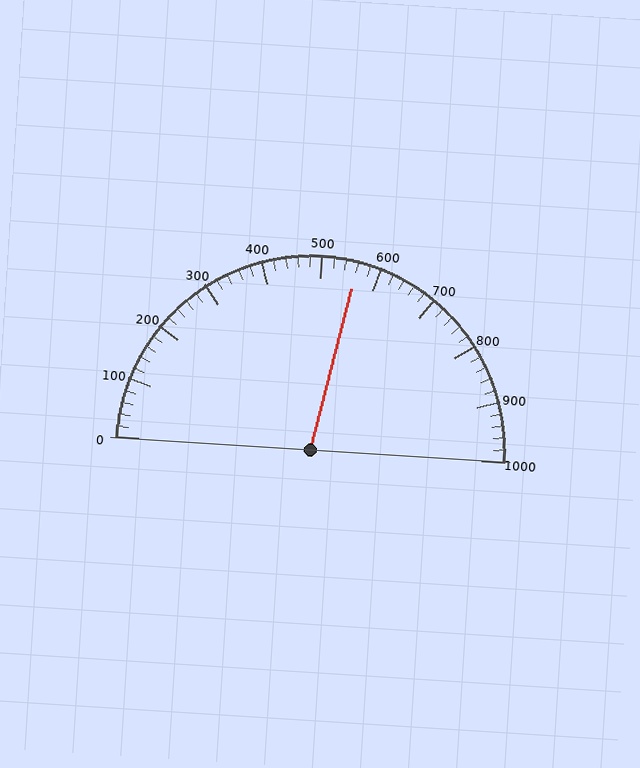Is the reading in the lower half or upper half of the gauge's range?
The reading is in the upper half of the range (0 to 1000).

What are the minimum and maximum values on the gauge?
The gauge ranges from 0 to 1000.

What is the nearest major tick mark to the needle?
The nearest major tick mark is 600.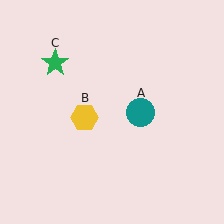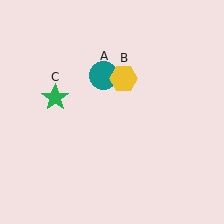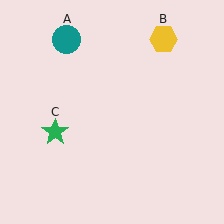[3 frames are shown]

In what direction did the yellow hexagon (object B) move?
The yellow hexagon (object B) moved up and to the right.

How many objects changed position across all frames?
3 objects changed position: teal circle (object A), yellow hexagon (object B), green star (object C).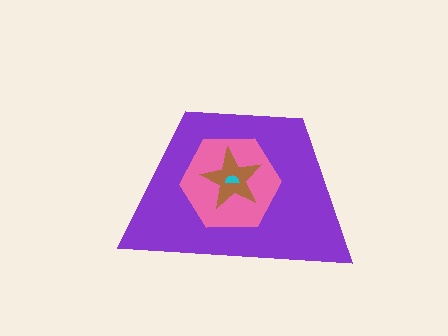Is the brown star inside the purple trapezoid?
Yes.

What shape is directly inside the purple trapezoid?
The pink hexagon.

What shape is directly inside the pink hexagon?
The brown star.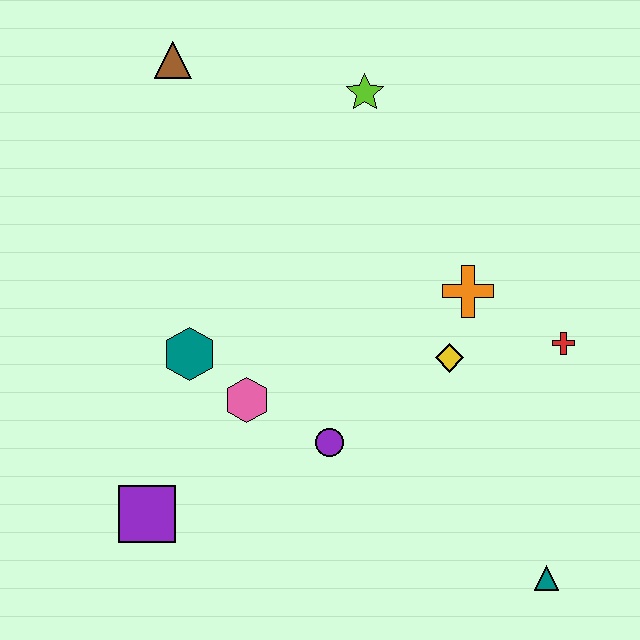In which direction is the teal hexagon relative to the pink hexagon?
The teal hexagon is to the left of the pink hexagon.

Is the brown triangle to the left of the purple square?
No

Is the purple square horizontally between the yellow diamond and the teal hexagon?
No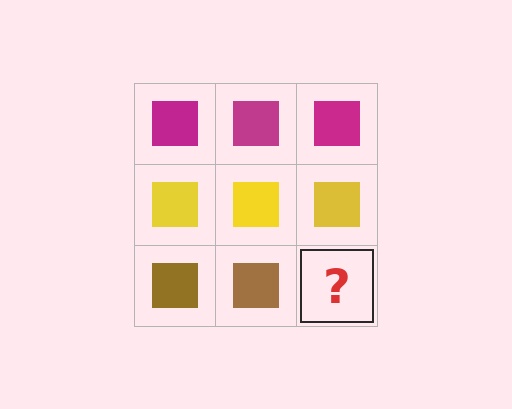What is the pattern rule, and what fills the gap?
The rule is that each row has a consistent color. The gap should be filled with a brown square.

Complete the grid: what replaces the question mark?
The question mark should be replaced with a brown square.